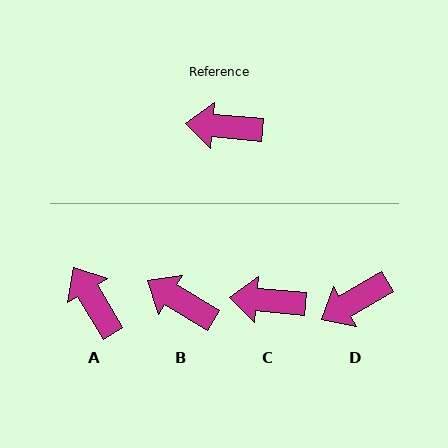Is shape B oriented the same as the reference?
No, it is off by about 26 degrees.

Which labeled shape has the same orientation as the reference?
C.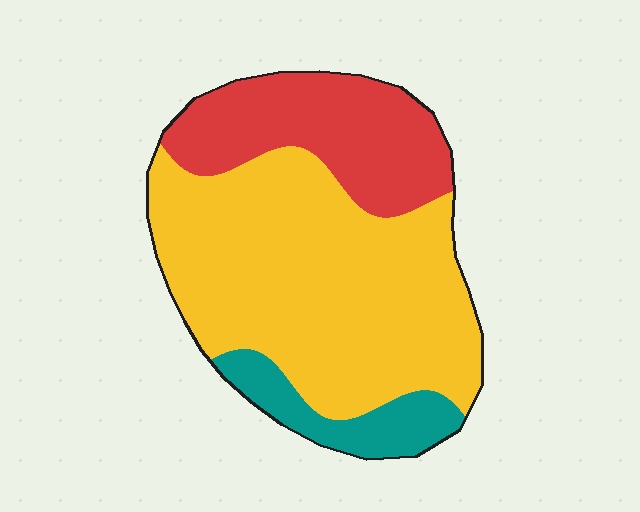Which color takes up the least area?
Teal, at roughly 10%.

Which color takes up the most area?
Yellow, at roughly 65%.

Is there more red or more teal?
Red.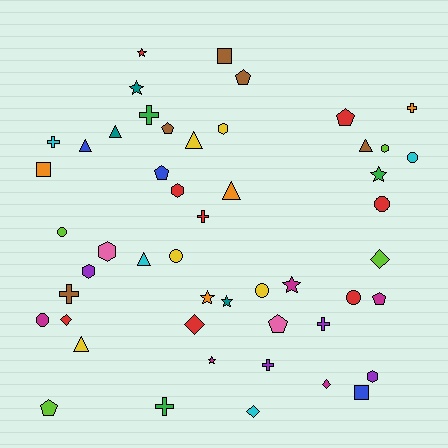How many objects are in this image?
There are 50 objects.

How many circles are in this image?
There are 7 circles.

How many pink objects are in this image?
There are 2 pink objects.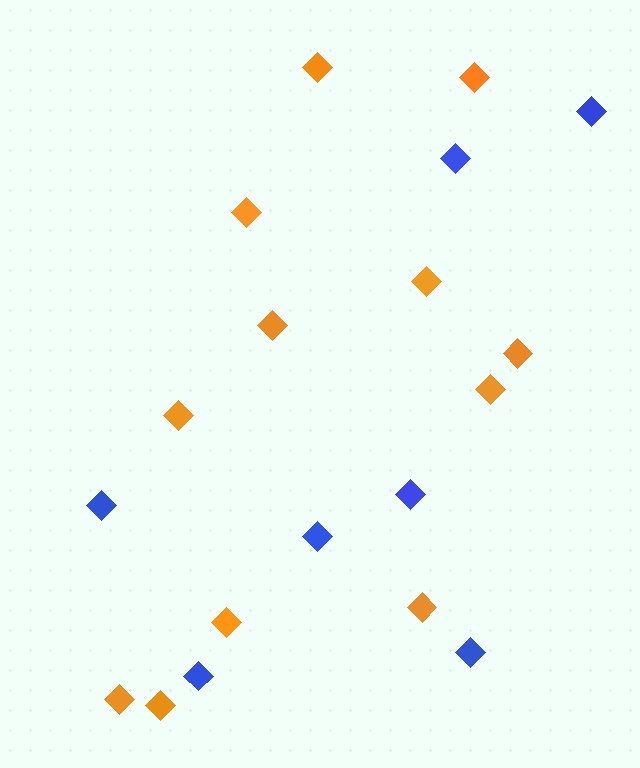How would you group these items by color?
There are 2 groups: one group of blue diamonds (7) and one group of orange diamonds (12).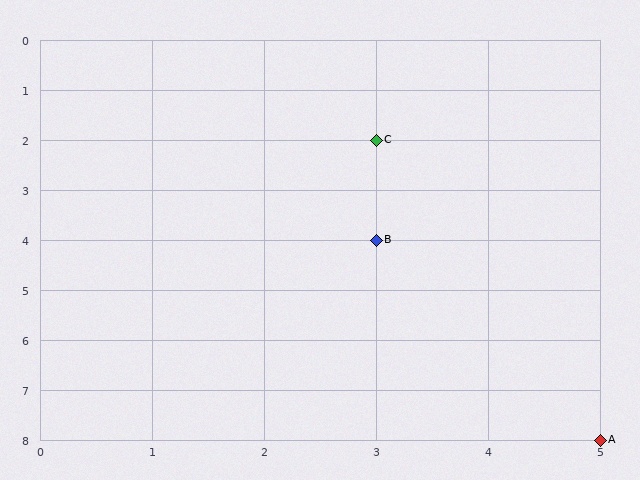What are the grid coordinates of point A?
Point A is at grid coordinates (5, 8).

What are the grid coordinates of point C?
Point C is at grid coordinates (3, 2).